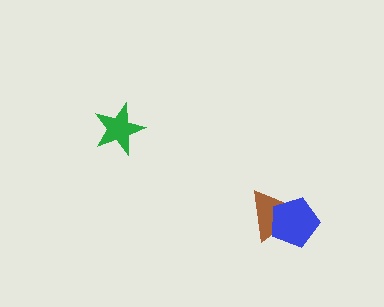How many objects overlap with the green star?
0 objects overlap with the green star.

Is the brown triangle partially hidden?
Yes, it is partially covered by another shape.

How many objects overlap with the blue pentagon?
1 object overlaps with the blue pentagon.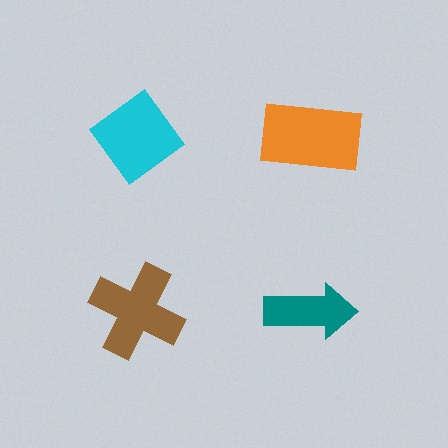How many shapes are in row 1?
2 shapes.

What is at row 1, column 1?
A cyan diamond.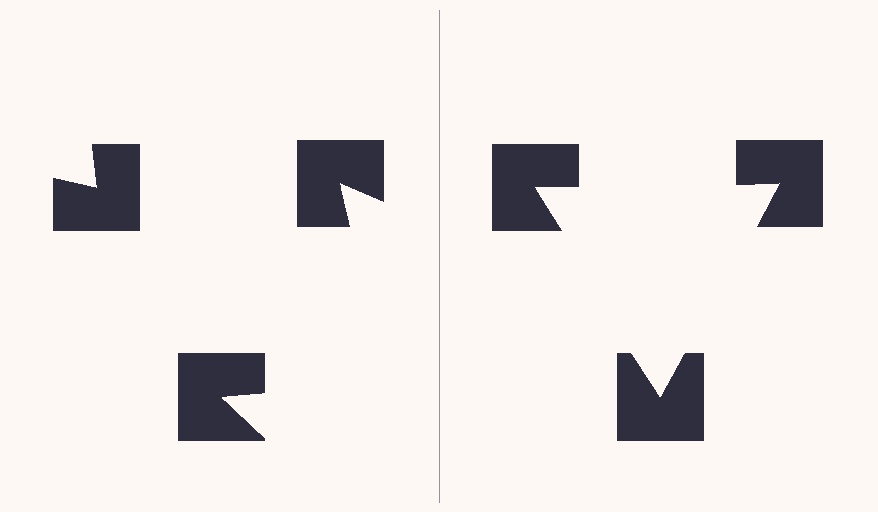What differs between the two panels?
The notched squares are positioned identically on both sides; only the wedge orientations differ. On the right they align to a triangle; on the left they are misaligned.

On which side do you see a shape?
An illusory triangle appears on the right side. On the left side the wedge cuts are rotated, so no coherent shape forms.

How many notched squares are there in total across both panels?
6 — 3 on each side.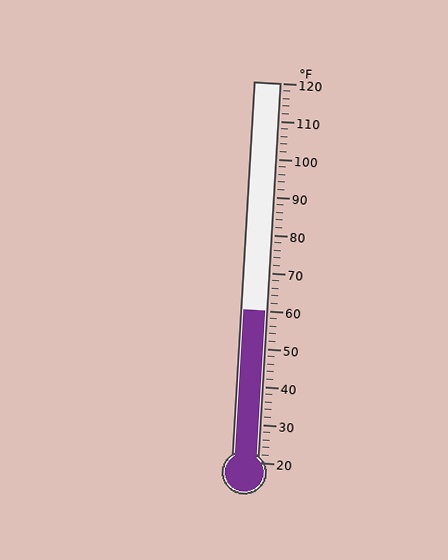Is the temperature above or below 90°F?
The temperature is below 90°F.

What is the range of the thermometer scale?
The thermometer scale ranges from 20°F to 120°F.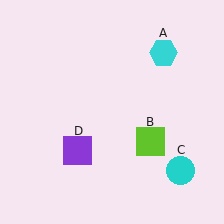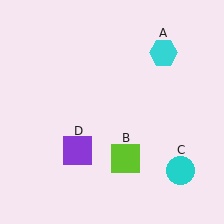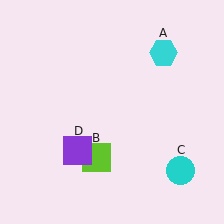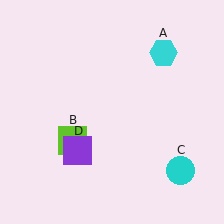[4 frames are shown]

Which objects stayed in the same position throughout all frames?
Cyan hexagon (object A) and cyan circle (object C) and purple square (object D) remained stationary.